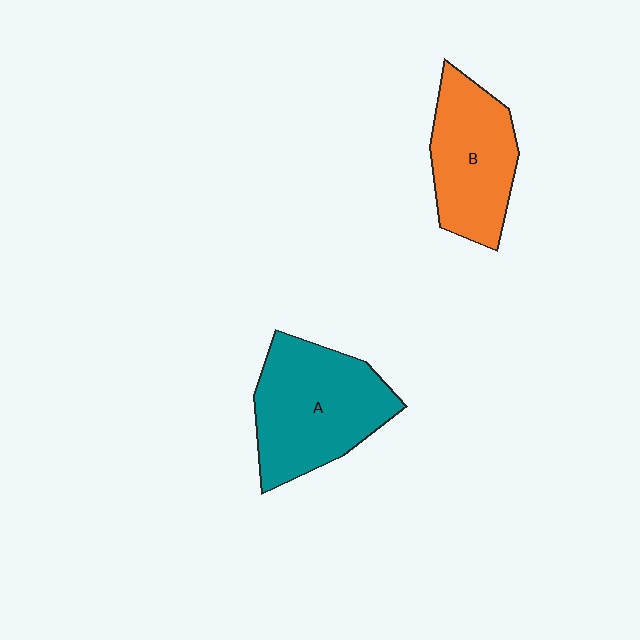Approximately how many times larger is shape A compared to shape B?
Approximately 1.3 times.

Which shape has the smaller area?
Shape B (orange).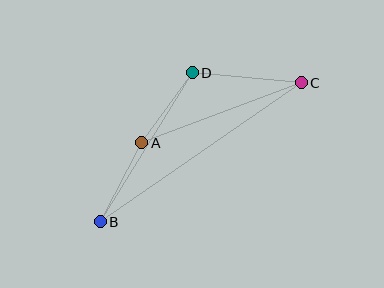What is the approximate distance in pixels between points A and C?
The distance between A and C is approximately 170 pixels.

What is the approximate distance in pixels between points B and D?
The distance between B and D is approximately 175 pixels.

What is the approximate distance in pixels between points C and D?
The distance between C and D is approximately 110 pixels.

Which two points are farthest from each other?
Points B and C are farthest from each other.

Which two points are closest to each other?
Points A and D are closest to each other.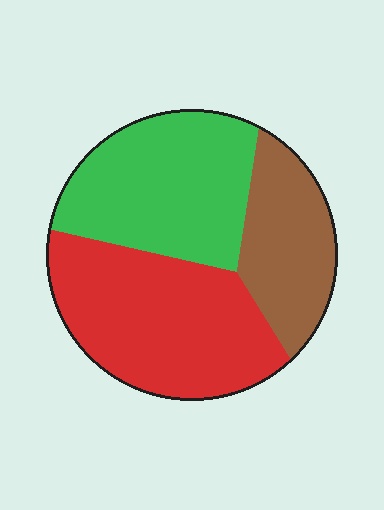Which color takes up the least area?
Brown, at roughly 25%.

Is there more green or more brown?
Green.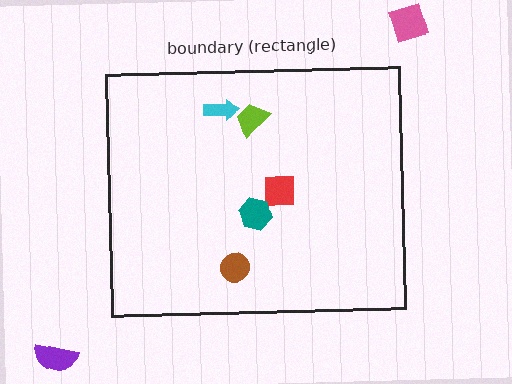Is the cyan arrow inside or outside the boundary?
Inside.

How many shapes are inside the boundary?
5 inside, 2 outside.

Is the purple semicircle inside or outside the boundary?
Outside.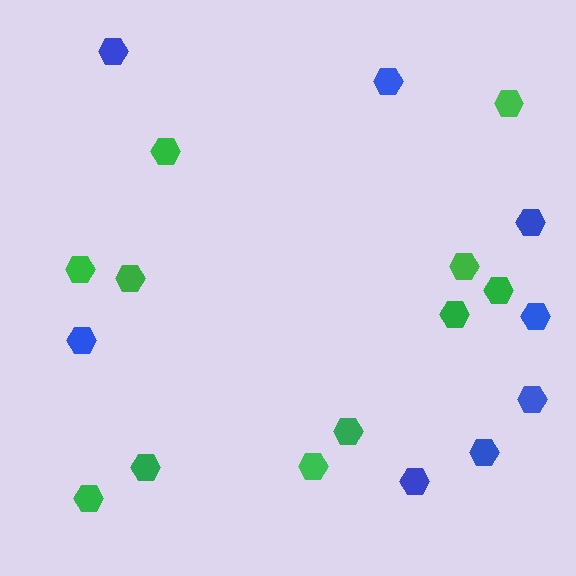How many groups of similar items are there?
There are 2 groups: one group of green hexagons (11) and one group of blue hexagons (8).